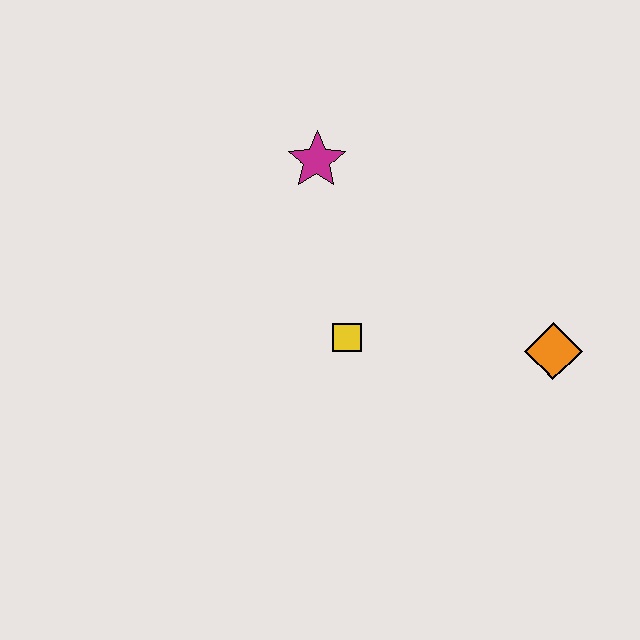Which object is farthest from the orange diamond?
The magenta star is farthest from the orange diamond.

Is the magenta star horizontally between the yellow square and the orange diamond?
No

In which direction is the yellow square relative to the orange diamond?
The yellow square is to the left of the orange diamond.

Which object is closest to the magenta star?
The yellow square is closest to the magenta star.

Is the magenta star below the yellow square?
No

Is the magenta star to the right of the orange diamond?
No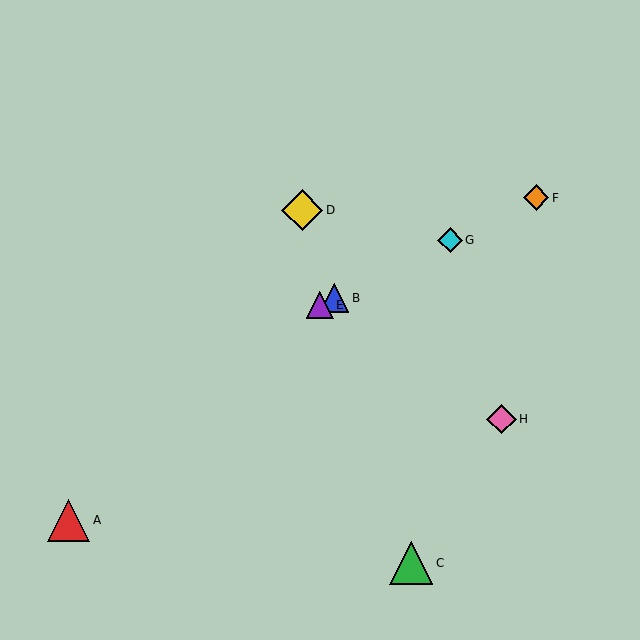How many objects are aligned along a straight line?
4 objects (B, E, F, G) are aligned along a straight line.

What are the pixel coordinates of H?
Object H is at (502, 419).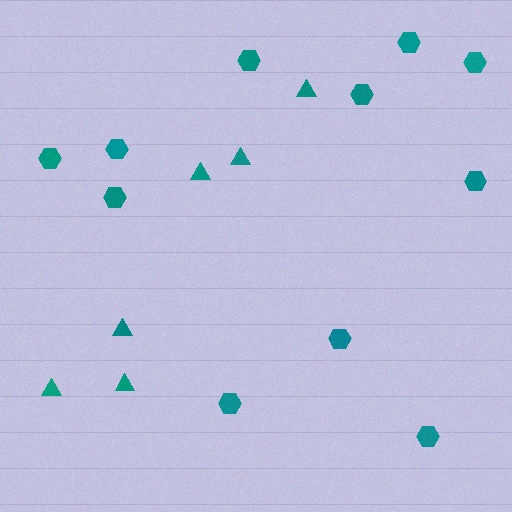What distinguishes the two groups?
There are 2 groups: one group of hexagons (11) and one group of triangles (6).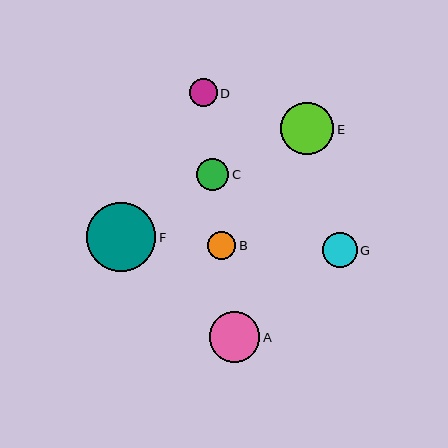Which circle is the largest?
Circle F is the largest with a size of approximately 69 pixels.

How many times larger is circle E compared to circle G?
Circle E is approximately 1.5 times the size of circle G.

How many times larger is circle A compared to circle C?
Circle A is approximately 1.6 times the size of circle C.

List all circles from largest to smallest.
From largest to smallest: F, E, A, G, C, B, D.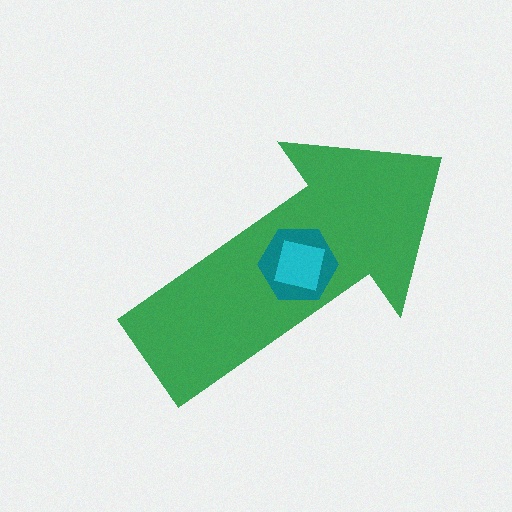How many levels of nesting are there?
3.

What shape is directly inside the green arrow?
The teal hexagon.